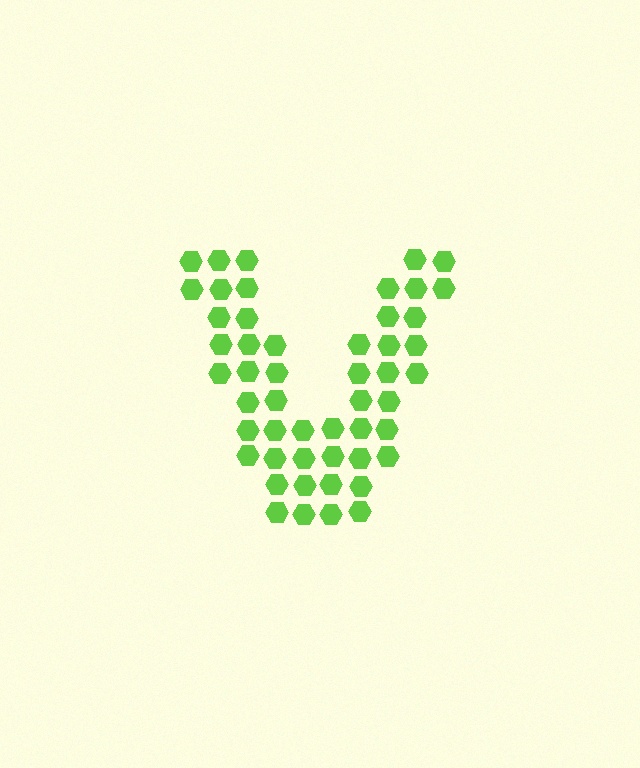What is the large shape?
The large shape is the letter V.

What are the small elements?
The small elements are hexagons.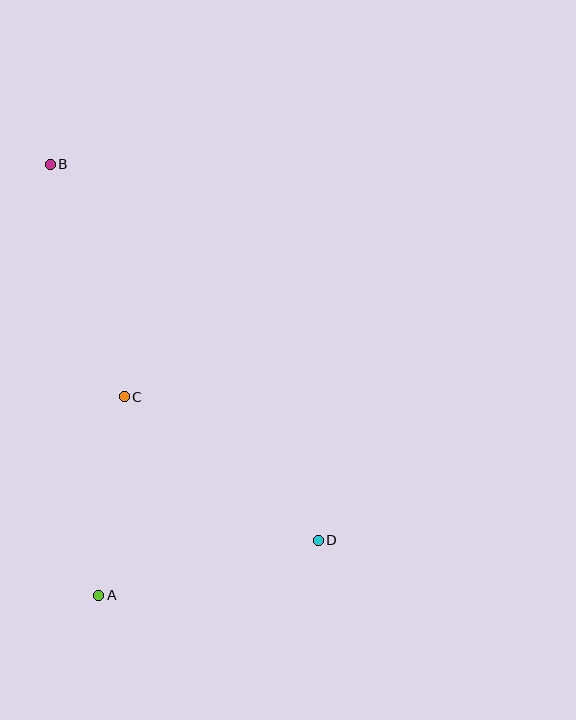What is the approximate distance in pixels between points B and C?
The distance between B and C is approximately 244 pixels.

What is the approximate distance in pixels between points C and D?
The distance between C and D is approximately 242 pixels.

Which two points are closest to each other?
Points A and C are closest to each other.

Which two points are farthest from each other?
Points B and D are farthest from each other.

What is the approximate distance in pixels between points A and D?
The distance between A and D is approximately 226 pixels.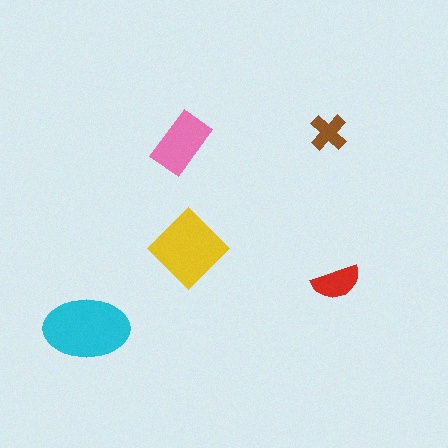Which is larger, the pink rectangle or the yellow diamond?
The yellow diamond.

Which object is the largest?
The cyan ellipse.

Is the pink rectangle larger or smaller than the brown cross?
Larger.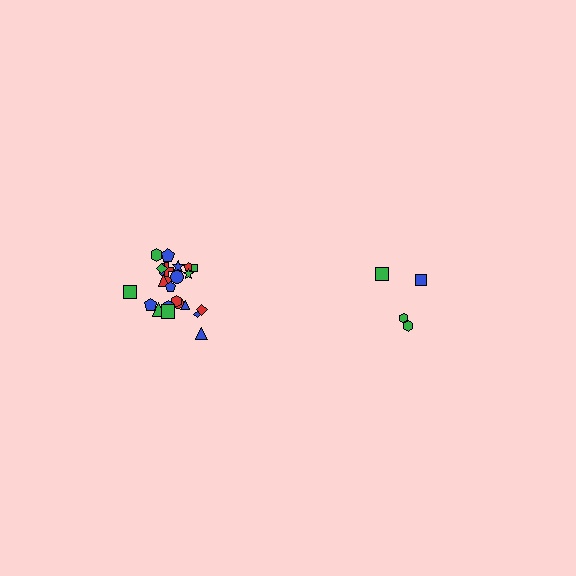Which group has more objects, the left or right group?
The left group.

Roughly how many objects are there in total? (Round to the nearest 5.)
Roughly 30 objects in total.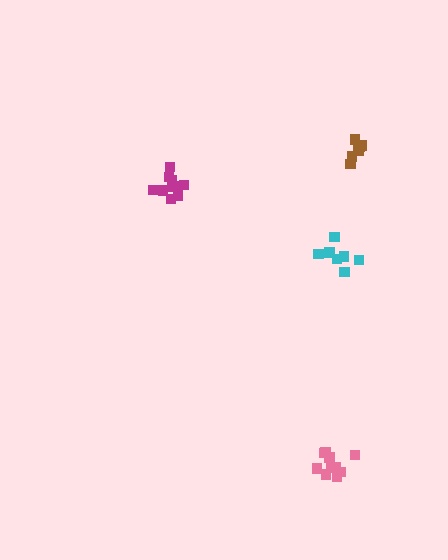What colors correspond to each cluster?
The clusters are colored: cyan, magenta, brown, pink.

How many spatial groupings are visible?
There are 4 spatial groupings.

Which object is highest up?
The brown cluster is topmost.